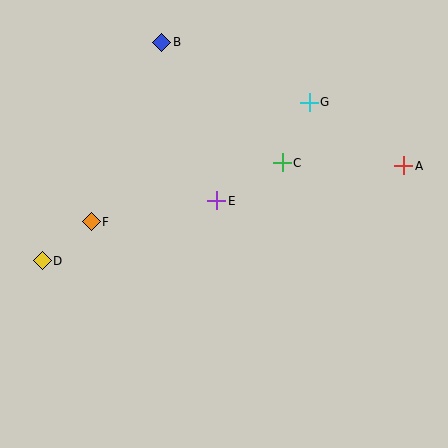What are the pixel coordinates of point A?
Point A is at (404, 166).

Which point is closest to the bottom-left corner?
Point D is closest to the bottom-left corner.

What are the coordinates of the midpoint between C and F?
The midpoint between C and F is at (187, 192).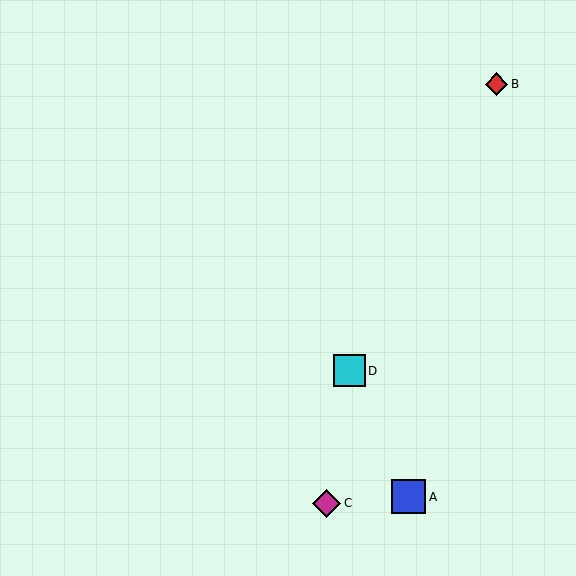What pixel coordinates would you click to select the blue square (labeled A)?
Click at (408, 497) to select the blue square A.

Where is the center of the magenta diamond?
The center of the magenta diamond is at (327, 503).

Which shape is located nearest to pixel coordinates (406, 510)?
The blue square (labeled A) at (408, 497) is nearest to that location.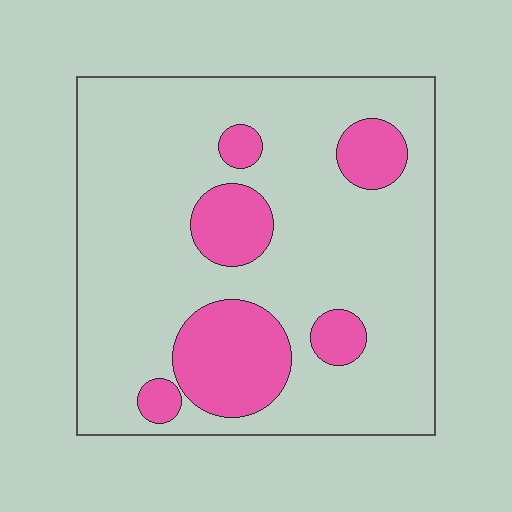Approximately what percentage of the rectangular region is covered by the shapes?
Approximately 20%.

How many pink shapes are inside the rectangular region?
6.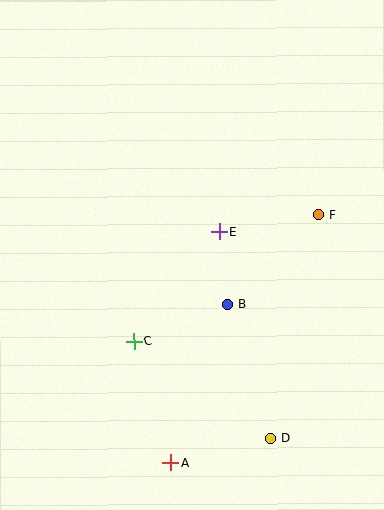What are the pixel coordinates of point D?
Point D is at (271, 438).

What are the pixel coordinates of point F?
Point F is at (318, 215).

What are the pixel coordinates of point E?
Point E is at (219, 232).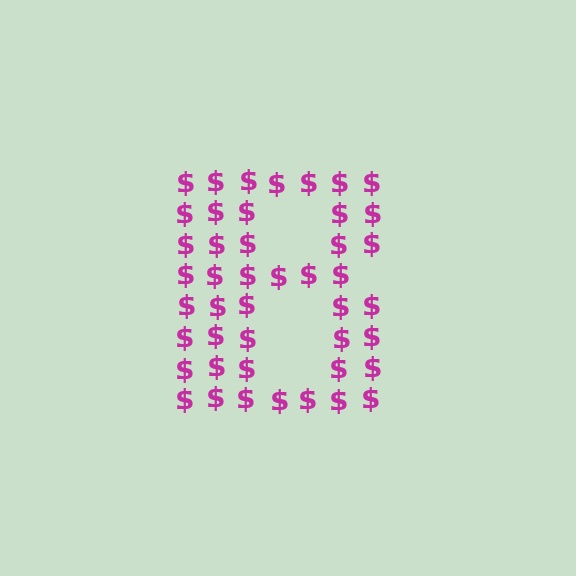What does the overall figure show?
The overall figure shows the letter B.